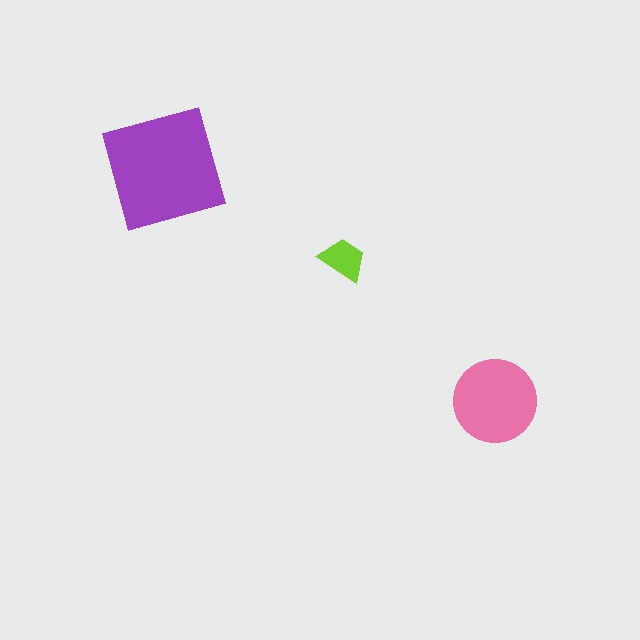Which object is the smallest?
The lime trapezoid.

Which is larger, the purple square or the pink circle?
The purple square.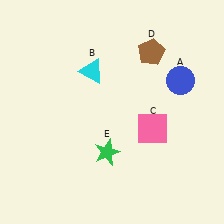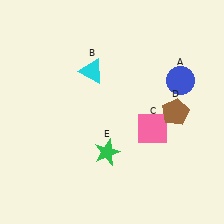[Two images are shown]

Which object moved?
The brown pentagon (D) moved down.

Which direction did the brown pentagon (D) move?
The brown pentagon (D) moved down.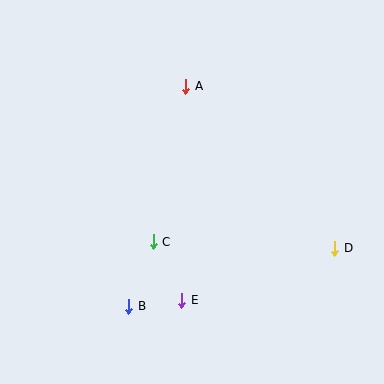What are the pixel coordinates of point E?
Point E is at (182, 300).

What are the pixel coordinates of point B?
Point B is at (129, 306).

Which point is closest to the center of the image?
Point C at (153, 242) is closest to the center.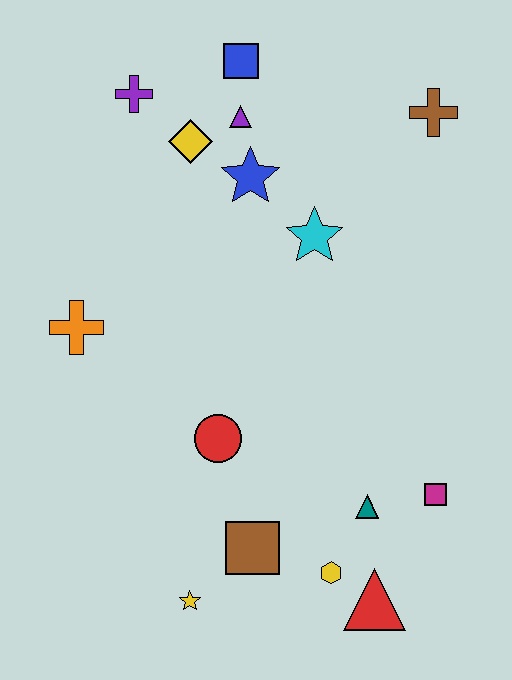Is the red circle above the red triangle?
Yes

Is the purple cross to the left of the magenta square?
Yes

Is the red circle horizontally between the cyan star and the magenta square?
No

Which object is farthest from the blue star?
The red triangle is farthest from the blue star.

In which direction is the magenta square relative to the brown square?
The magenta square is to the right of the brown square.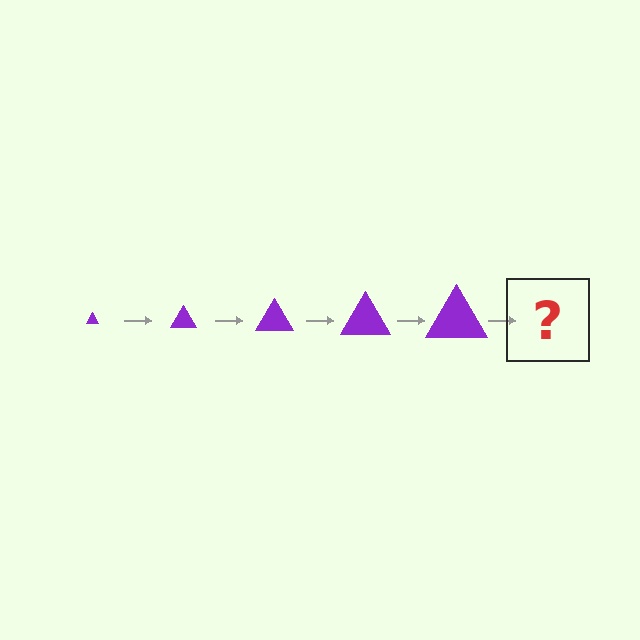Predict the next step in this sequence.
The next step is a purple triangle, larger than the previous one.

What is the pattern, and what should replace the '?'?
The pattern is that the triangle gets progressively larger each step. The '?' should be a purple triangle, larger than the previous one.